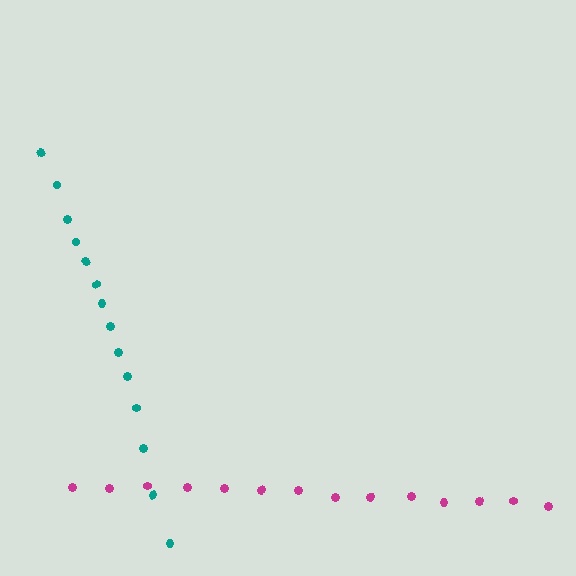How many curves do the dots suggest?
There are 2 distinct paths.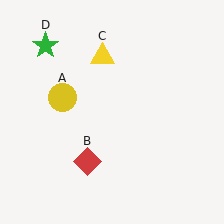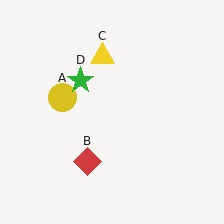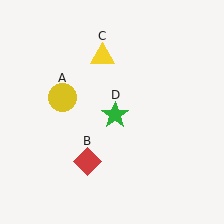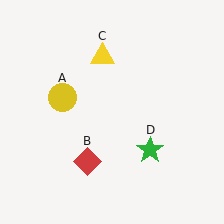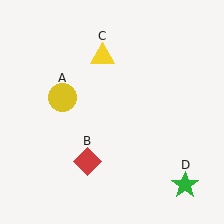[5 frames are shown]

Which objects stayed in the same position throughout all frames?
Yellow circle (object A) and red diamond (object B) and yellow triangle (object C) remained stationary.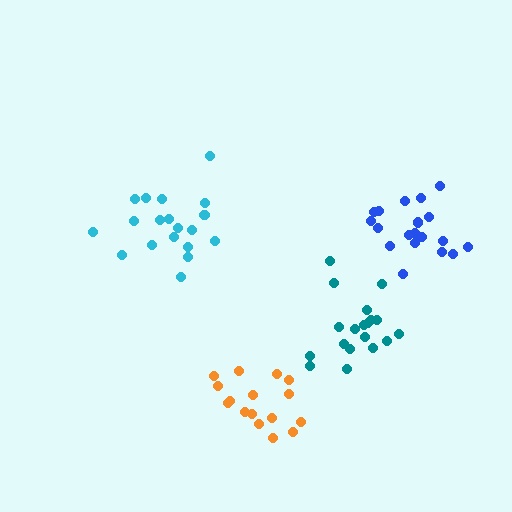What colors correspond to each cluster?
The clusters are colored: blue, orange, teal, cyan.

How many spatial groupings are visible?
There are 4 spatial groupings.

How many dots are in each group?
Group 1: 19 dots, Group 2: 16 dots, Group 3: 19 dots, Group 4: 19 dots (73 total).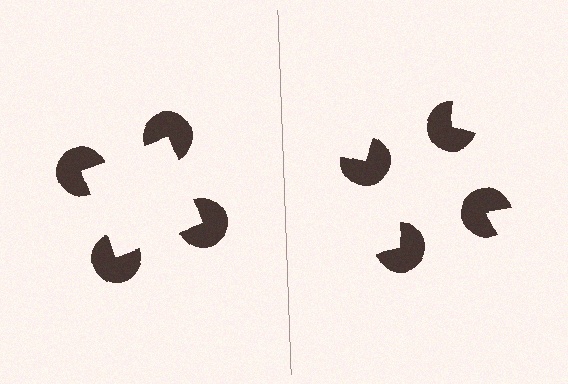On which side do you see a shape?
An illusory square appears on the left side. On the right side the wedge cuts are rotated, so no coherent shape forms.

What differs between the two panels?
The pac-man discs are positioned identically on both sides; only the wedge orientations differ. On the left they align to a square; on the right they are misaligned.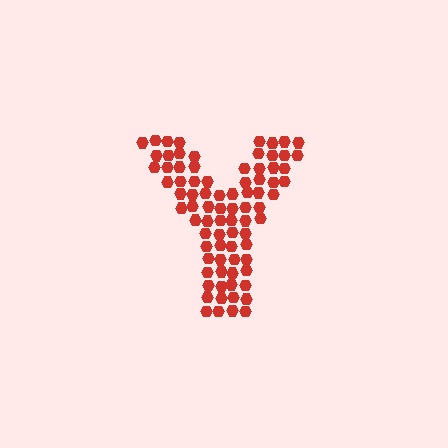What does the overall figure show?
The overall figure shows the letter Y.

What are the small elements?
The small elements are hexagons.